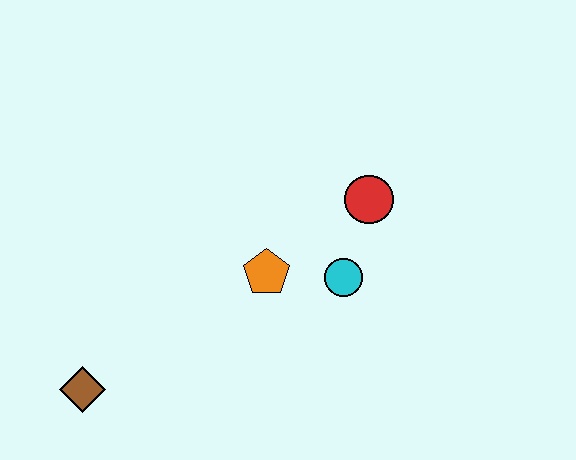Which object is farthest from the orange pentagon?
The brown diamond is farthest from the orange pentagon.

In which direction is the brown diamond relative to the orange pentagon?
The brown diamond is to the left of the orange pentagon.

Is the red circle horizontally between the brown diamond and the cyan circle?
No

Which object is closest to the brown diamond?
The orange pentagon is closest to the brown diamond.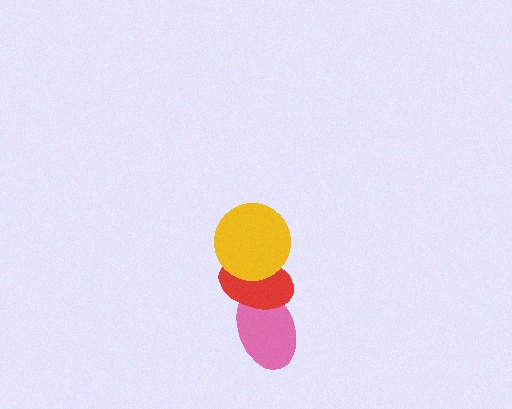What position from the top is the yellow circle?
The yellow circle is 1st from the top.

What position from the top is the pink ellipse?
The pink ellipse is 3rd from the top.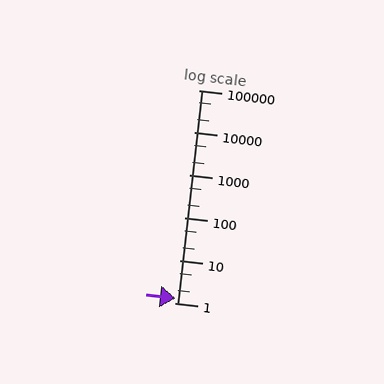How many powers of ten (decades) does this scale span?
The scale spans 5 decades, from 1 to 100000.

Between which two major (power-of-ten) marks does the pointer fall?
The pointer is between 1 and 10.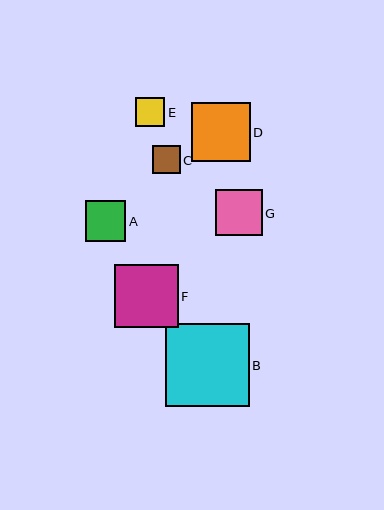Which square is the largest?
Square B is the largest with a size of approximately 84 pixels.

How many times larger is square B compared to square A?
Square B is approximately 2.0 times the size of square A.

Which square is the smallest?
Square C is the smallest with a size of approximately 28 pixels.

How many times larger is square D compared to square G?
Square D is approximately 1.2 times the size of square G.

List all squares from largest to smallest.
From largest to smallest: B, F, D, G, A, E, C.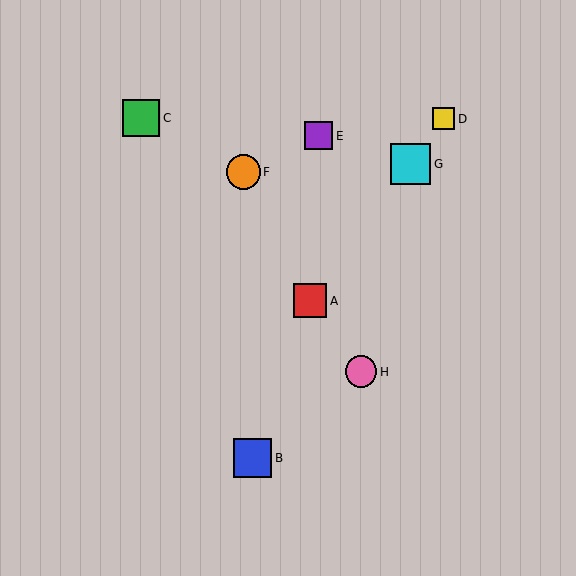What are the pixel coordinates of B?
Object B is at (252, 458).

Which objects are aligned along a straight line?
Objects A, D, G are aligned along a straight line.